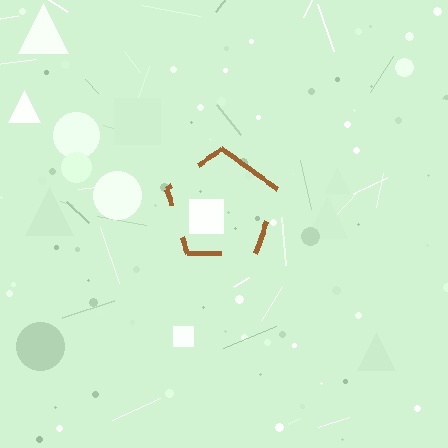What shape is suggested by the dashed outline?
The dashed outline suggests a pentagon.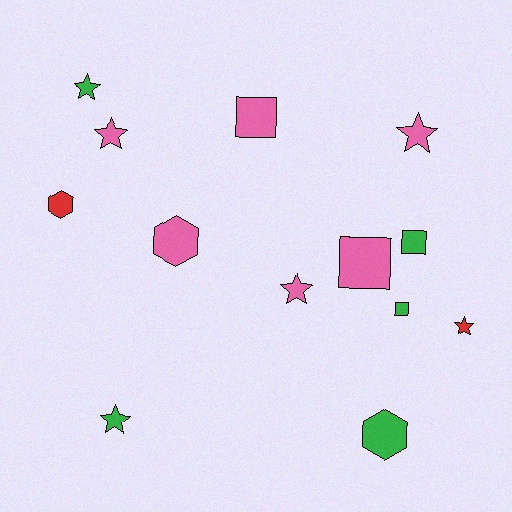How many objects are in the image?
There are 13 objects.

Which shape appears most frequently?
Star, with 6 objects.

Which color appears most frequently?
Pink, with 6 objects.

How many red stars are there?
There is 1 red star.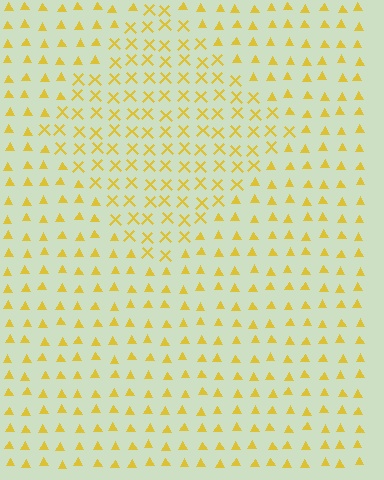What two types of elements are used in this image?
The image uses X marks inside the diamond region and triangles outside it.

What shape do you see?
I see a diamond.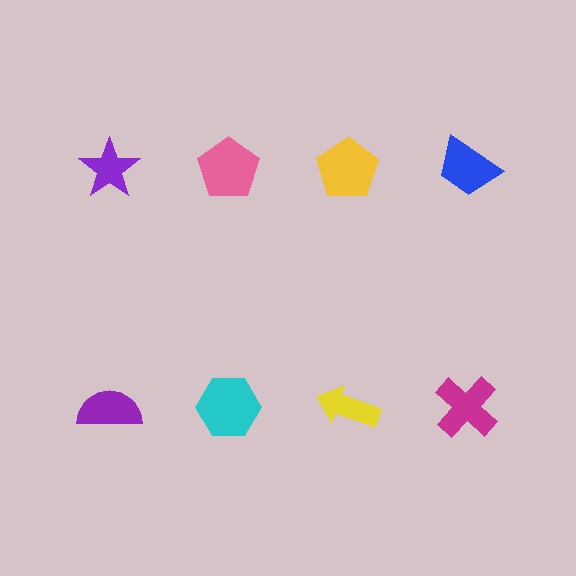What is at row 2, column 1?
A purple semicircle.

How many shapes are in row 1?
4 shapes.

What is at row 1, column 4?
A blue trapezoid.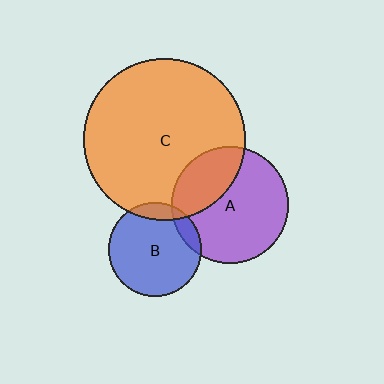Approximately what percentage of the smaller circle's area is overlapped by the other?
Approximately 30%.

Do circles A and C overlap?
Yes.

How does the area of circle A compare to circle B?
Approximately 1.6 times.